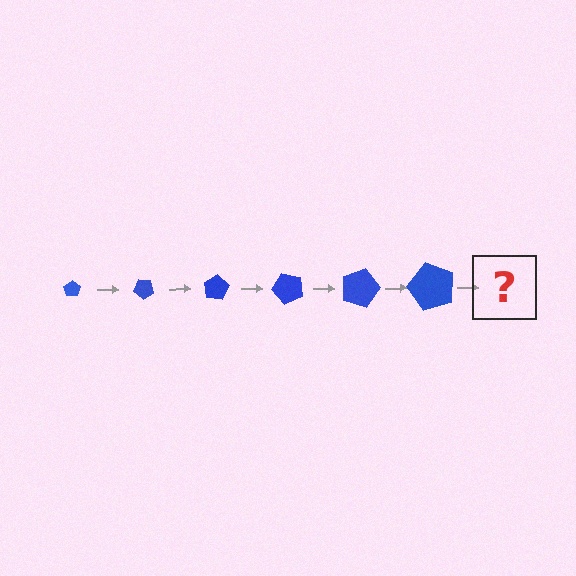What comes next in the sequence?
The next element should be a pentagon, larger than the previous one and rotated 240 degrees from the start.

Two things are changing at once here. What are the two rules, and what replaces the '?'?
The two rules are that the pentagon grows larger each step and it rotates 40 degrees each step. The '?' should be a pentagon, larger than the previous one and rotated 240 degrees from the start.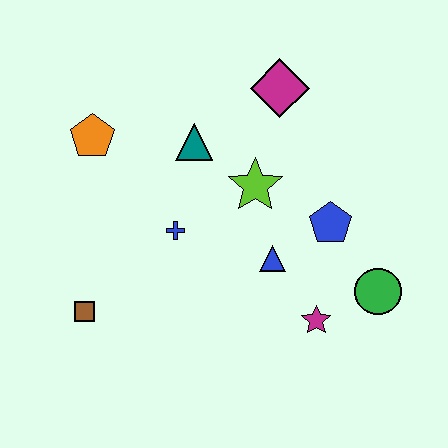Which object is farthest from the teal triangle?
The green circle is farthest from the teal triangle.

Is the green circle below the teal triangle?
Yes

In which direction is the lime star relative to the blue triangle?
The lime star is above the blue triangle.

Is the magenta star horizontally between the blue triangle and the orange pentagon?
No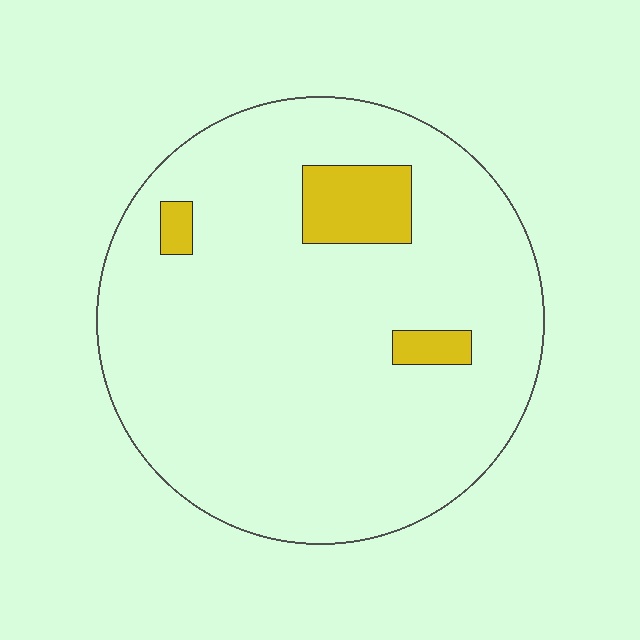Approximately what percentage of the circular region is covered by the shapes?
Approximately 10%.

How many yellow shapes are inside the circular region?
3.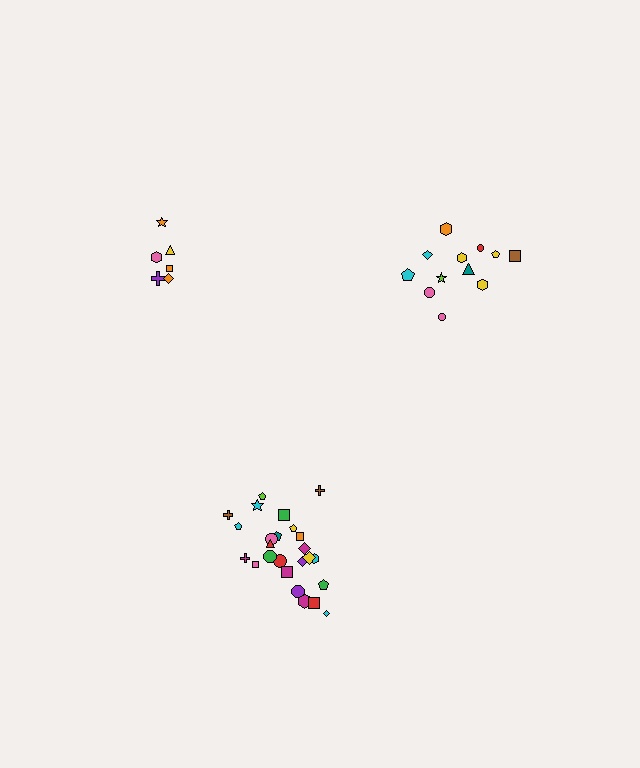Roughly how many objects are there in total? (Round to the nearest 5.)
Roughly 45 objects in total.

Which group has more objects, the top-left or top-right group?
The top-right group.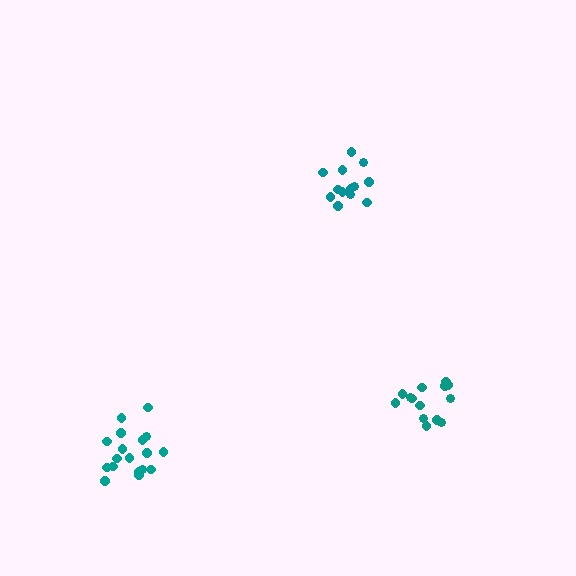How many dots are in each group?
Group 1: 13 dots, Group 2: 18 dots, Group 3: 14 dots (45 total).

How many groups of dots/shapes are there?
There are 3 groups.